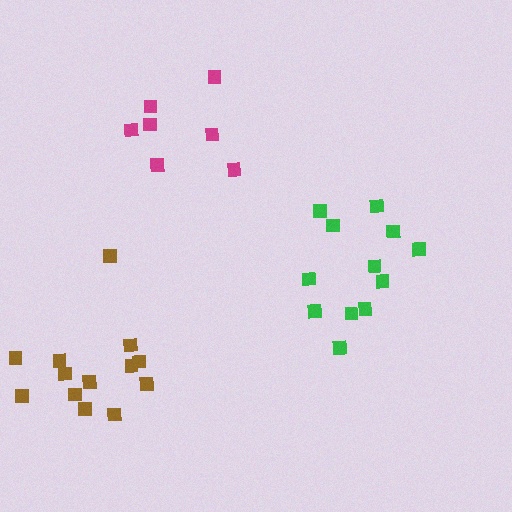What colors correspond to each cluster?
The clusters are colored: green, magenta, brown.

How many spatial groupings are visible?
There are 3 spatial groupings.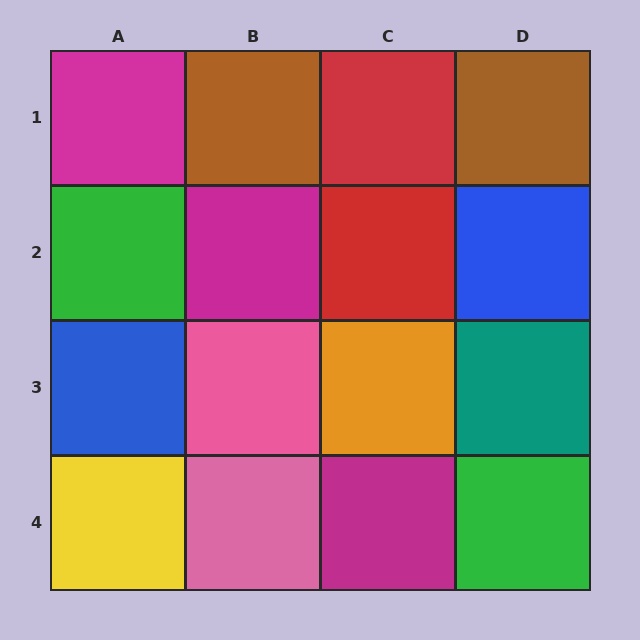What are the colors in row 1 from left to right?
Magenta, brown, red, brown.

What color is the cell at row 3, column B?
Pink.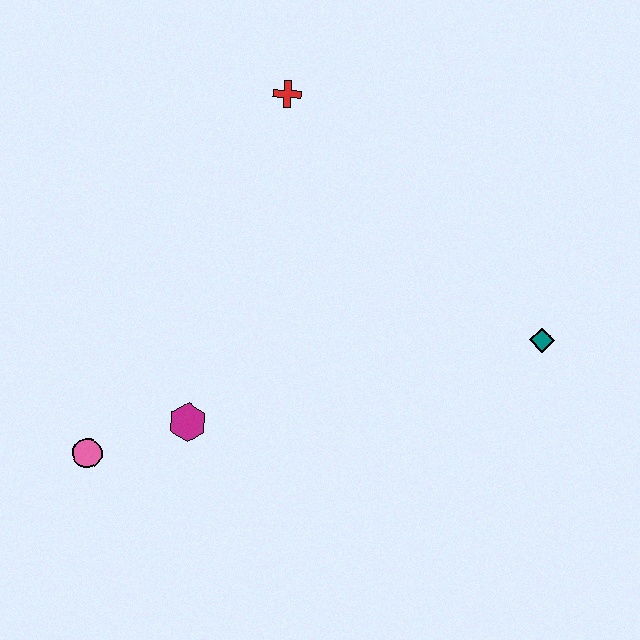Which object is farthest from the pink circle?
The teal diamond is farthest from the pink circle.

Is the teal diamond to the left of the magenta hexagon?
No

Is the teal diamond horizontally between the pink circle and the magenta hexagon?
No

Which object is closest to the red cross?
The magenta hexagon is closest to the red cross.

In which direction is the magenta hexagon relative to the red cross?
The magenta hexagon is below the red cross.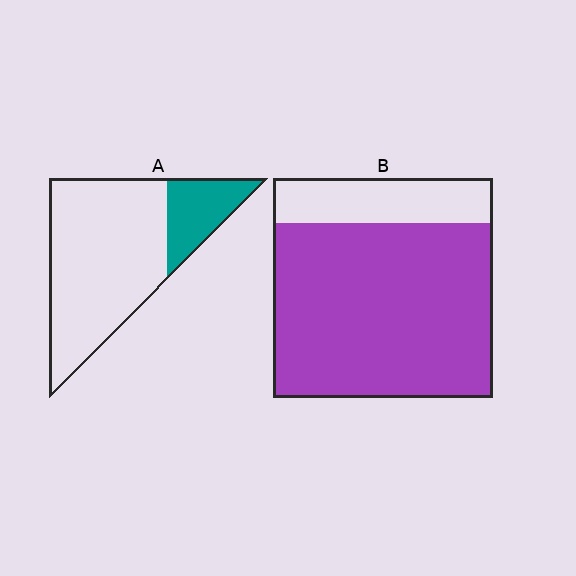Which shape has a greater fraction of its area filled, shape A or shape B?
Shape B.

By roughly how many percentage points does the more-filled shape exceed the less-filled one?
By roughly 60 percentage points (B over A).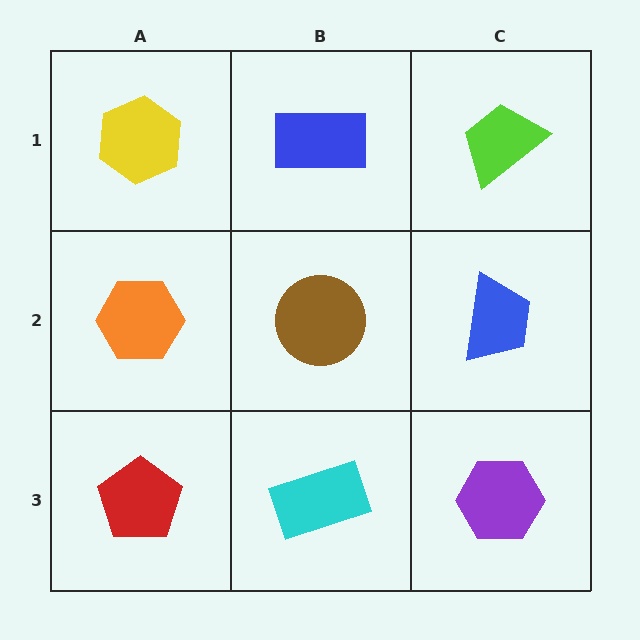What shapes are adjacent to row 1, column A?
An orange hexagon (row 2, column A), a blue rectangle (row 1, column B).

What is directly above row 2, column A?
A yellow hexagon.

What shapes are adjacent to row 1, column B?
A brown circle (row 2, column B), a yellow hexagon (row 1, column A), a lime trapezoid (row 1, column C).